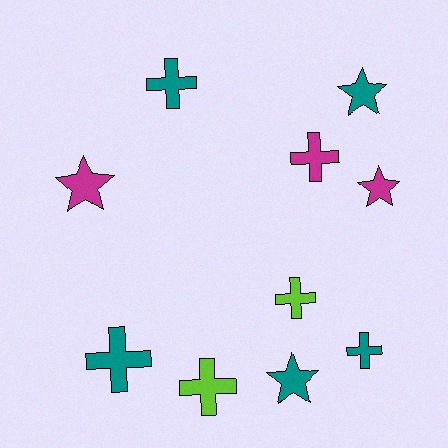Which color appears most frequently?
Teal, with 5 objects.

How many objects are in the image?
There are 10 objects.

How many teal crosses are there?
There are 3 teal crosses.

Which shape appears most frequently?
Cross, with 6 objects.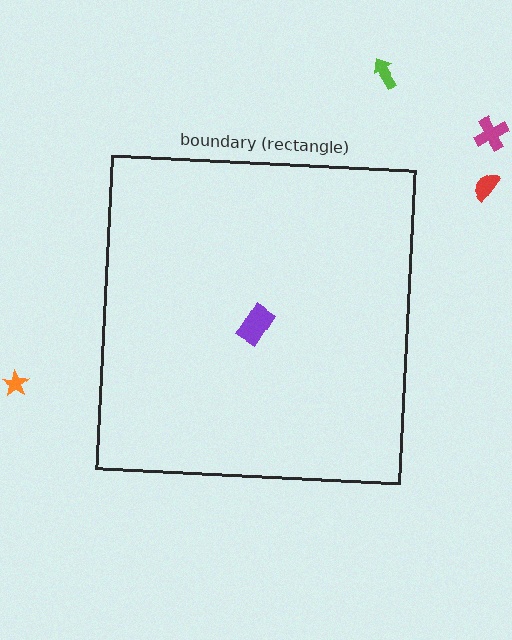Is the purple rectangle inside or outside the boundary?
Inside.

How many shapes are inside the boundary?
1 inside, 4 outside.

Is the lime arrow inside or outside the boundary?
Outside.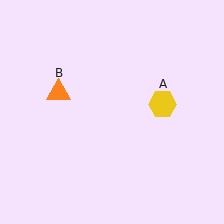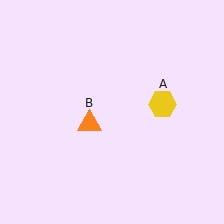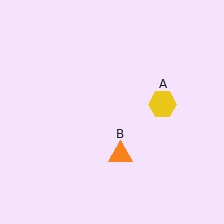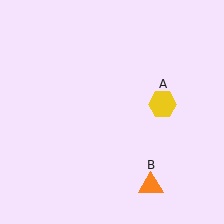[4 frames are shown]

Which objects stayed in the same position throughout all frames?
Yellow hexagon (object A) remained stationary.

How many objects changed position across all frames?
1 object changed position: orange triangle (object B).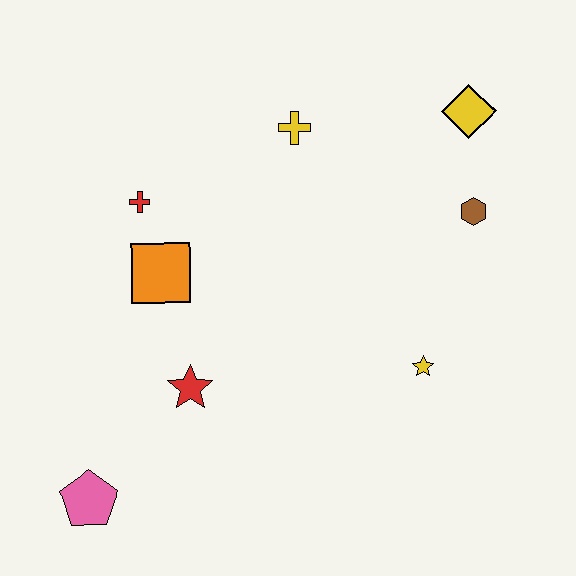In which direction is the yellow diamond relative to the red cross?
The yellow diamond is to the right of the red cross.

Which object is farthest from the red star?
The yellow diamond is farthest from the red star.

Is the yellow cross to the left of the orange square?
No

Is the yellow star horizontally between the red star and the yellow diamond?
Yes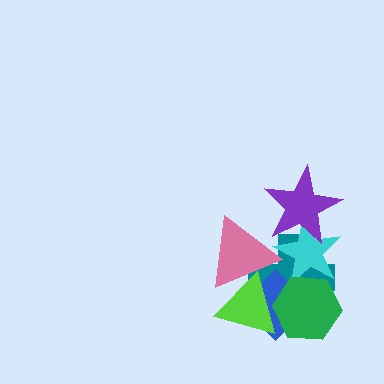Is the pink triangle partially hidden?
Yes, it is partially covered by another shape.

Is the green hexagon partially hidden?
No, no other shape covers it.